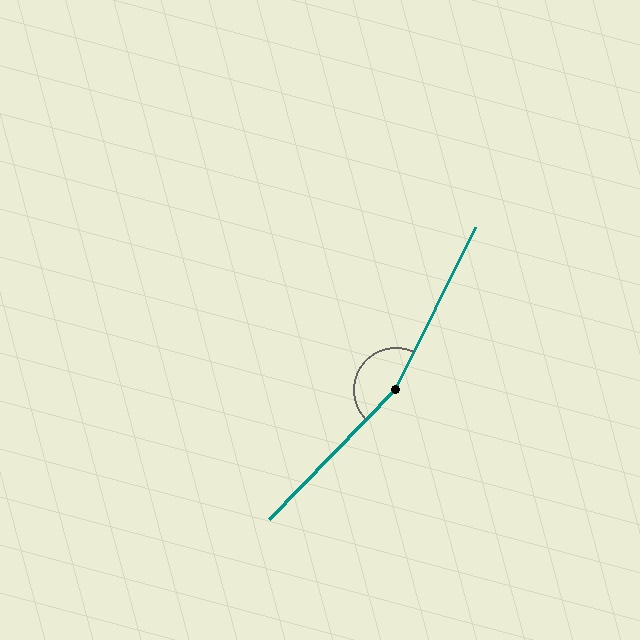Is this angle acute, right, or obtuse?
It is obtuse.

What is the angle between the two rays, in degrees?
Approximately 162 degrees.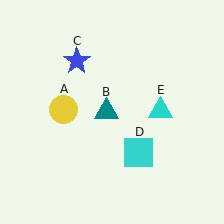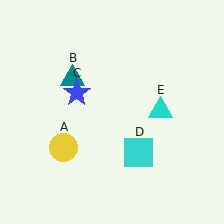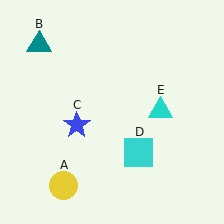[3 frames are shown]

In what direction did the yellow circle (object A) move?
The yellow circle (object A) moved down.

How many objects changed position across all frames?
3 objects changed position: yellow circle (object A), teal triangle (object B), blue star (object C).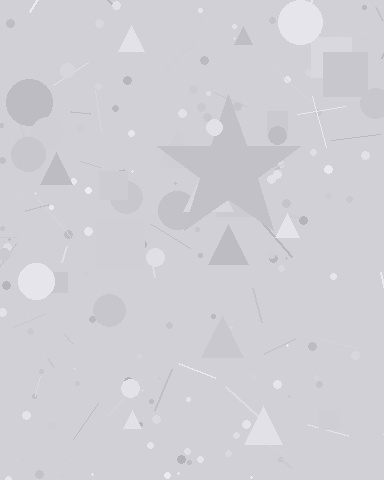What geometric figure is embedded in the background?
A star is embedded in the background.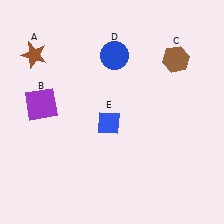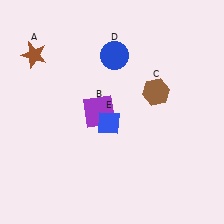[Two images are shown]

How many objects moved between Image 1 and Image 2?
2 objects moved between the two images.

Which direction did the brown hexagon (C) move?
The brown hexagon (C) moved down.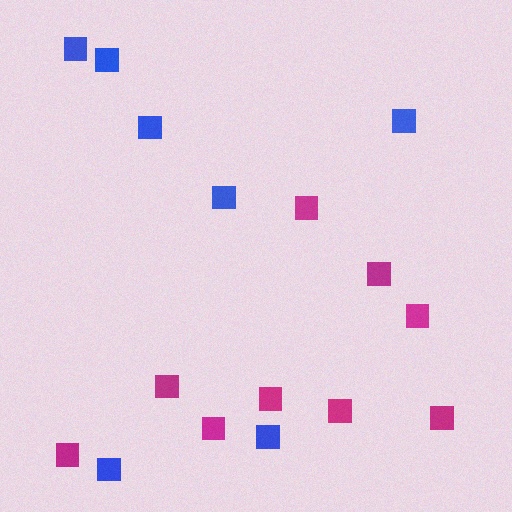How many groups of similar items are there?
There are 2 groups: one group of blue squares (7) and one group of magenta squares (9).